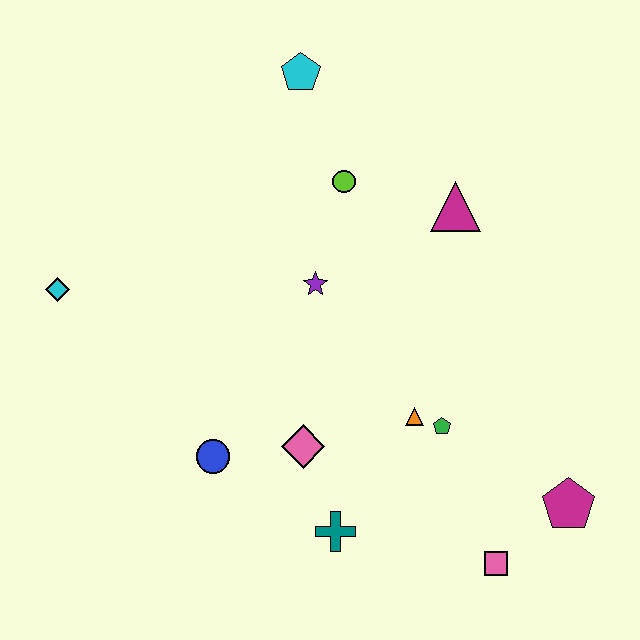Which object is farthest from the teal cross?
The cyan pentagon is farthest from the teal cross.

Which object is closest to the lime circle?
The purple star is closest to the lime circle.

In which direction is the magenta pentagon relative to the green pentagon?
The magenta pentagon is to the right of the green pentagon.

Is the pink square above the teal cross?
No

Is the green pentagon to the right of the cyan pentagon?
Yes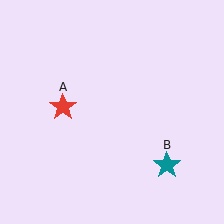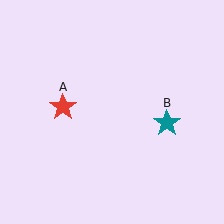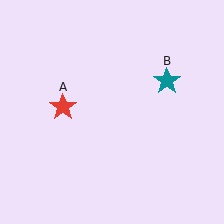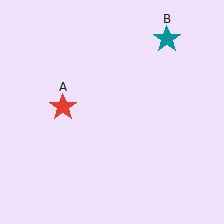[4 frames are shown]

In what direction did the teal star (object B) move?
The teal star (object B) moved up.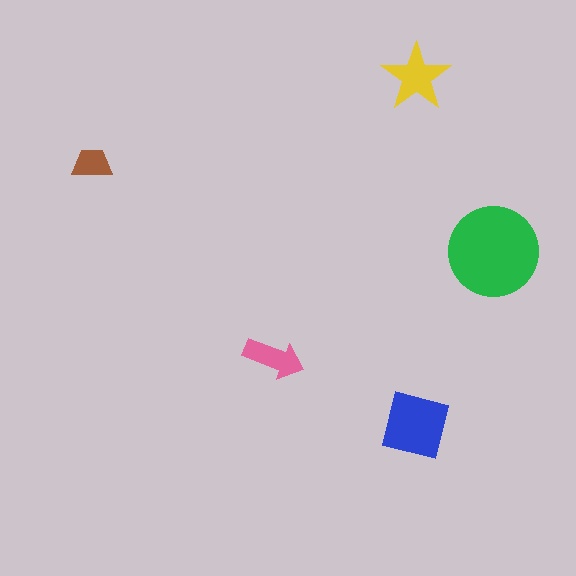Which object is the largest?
The green circle.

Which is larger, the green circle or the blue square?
The green circle.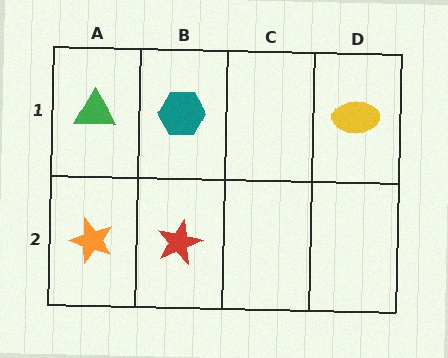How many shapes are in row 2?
2 shapes.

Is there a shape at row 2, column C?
No, that cell is empty.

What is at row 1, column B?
A teal hexagon.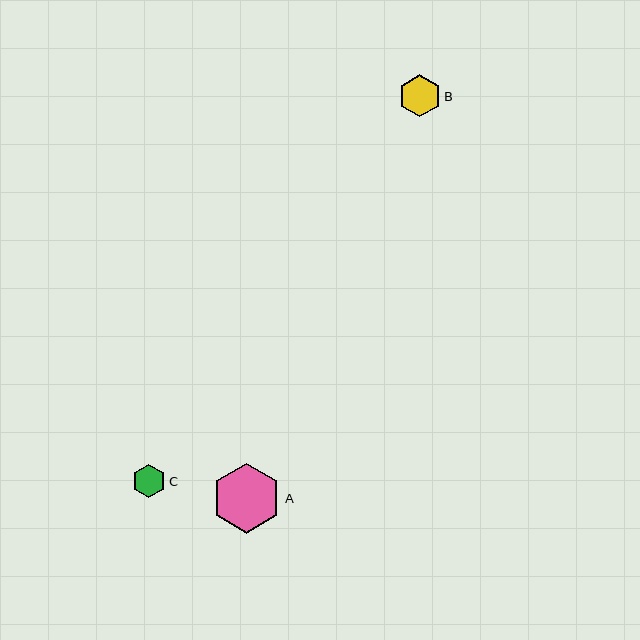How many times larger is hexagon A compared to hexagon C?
Hexagon A is approximately 2.1 times the size of hexagon C.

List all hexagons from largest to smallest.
From largest to smallest: A, B, C.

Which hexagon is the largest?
Hexagon A is the largest with a size of approximately 70 pixels.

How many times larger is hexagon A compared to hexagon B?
Hexagon A is approximately 1.7 times the size of hexagon B.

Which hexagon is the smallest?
Hexagon C is the smallest with a size of approximately 34 pixels.